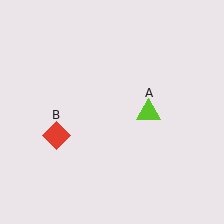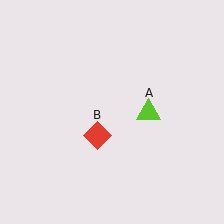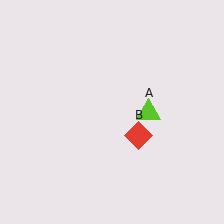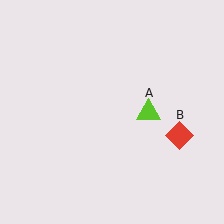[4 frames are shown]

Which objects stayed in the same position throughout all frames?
Lime triangle (object A) remained stationary.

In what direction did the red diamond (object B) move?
The red diamond (object B) moved right.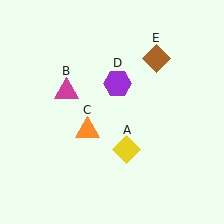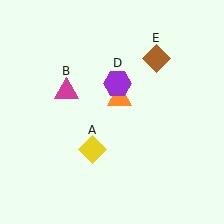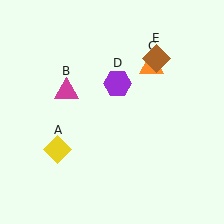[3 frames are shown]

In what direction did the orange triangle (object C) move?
The orange triangle (object C) moved up and to the right.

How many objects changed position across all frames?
2 objects changed position: yellow diamond (object A), orange triangle (object C).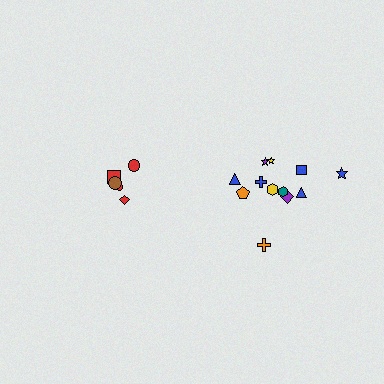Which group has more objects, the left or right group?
The right group.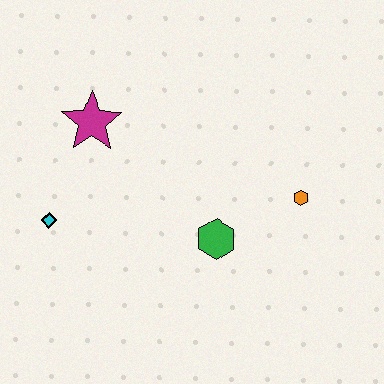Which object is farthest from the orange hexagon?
The cyan diamond is farthest from the orange hexagon.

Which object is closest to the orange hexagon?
The green hexagon is closest to the orange hexagon.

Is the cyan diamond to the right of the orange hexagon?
No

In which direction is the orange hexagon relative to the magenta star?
The orange hexagon is to the right of the magenta star.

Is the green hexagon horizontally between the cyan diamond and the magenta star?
No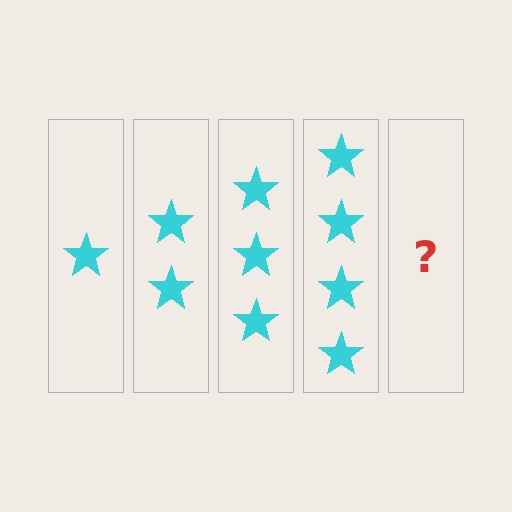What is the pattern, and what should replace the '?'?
The pattern is that each step adds one more star. The '?' should be 5 stars.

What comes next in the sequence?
The next element should be 5 stars.